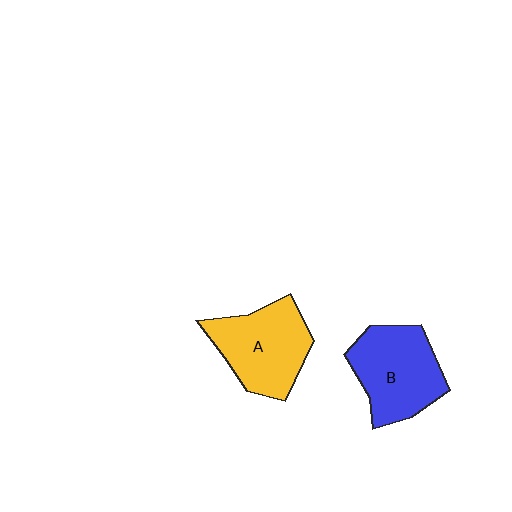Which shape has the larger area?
Shape B (blue).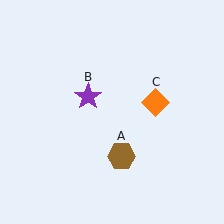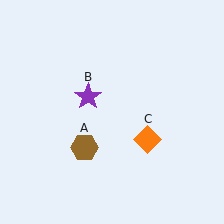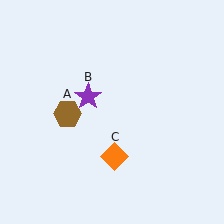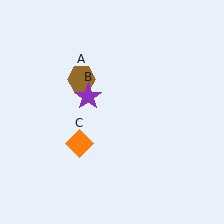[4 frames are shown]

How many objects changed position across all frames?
2 objects changed position: brown hexagon (object A), orange diamond (object C).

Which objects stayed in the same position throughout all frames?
Purple star (object B) remained stationary.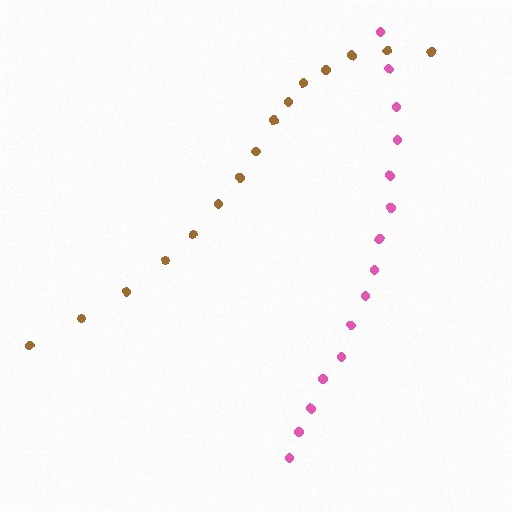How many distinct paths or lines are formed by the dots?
There are 2 distinct paths.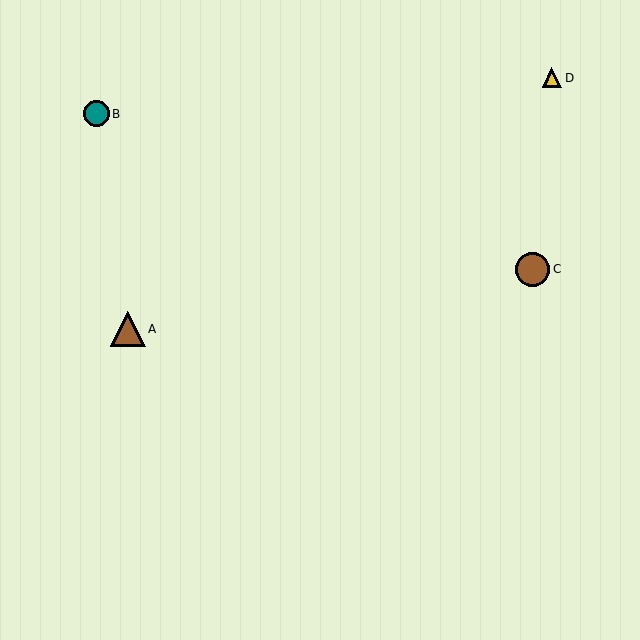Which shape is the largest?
The brown triangle (labeled A) is the largest.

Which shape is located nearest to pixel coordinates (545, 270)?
The brown circle (labeled C) at (533, 269) is nearest to that location.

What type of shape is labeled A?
Shape A is a brown triangle.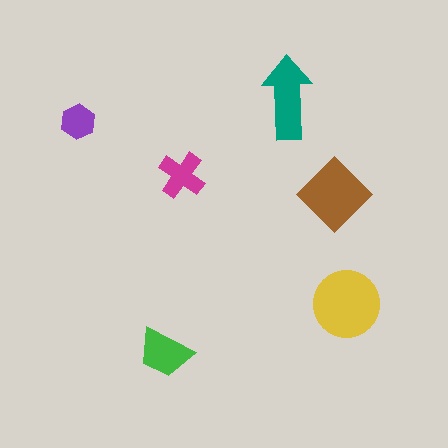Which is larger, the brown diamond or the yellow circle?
The yellow circle.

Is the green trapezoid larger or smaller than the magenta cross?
Larger.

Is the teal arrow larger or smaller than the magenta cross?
Larger.